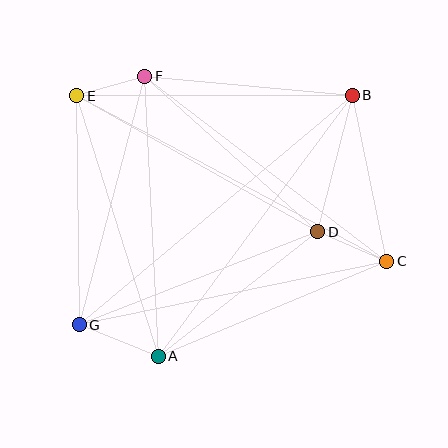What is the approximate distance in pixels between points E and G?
The distance between E and G is approximately 229 pixels.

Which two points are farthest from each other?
Points B and G are farthest from each other.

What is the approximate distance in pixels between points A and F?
The distance between A and F is approximately 280 pixels.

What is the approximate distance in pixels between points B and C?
The distance between B and C is approximately 169 pixels.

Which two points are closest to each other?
Points E and F are closest to each other.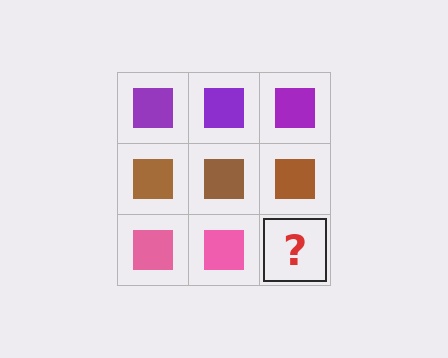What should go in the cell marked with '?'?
The missing cell should contain a pink square.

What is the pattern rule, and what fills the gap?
The rule is that each row has a consistent color. The gap should be filled with a pink square.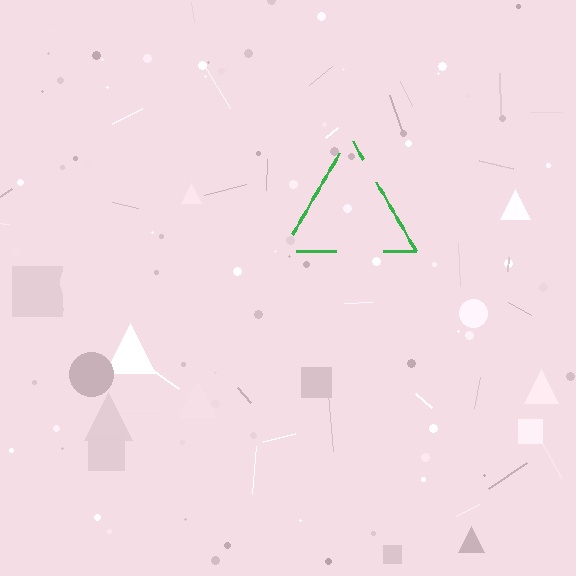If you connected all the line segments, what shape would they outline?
They would outline a triangle.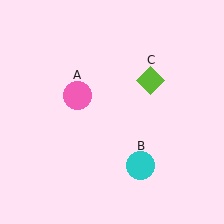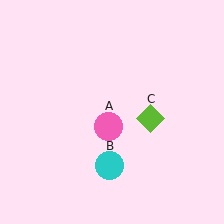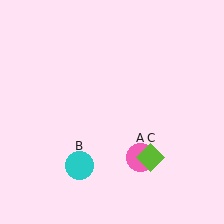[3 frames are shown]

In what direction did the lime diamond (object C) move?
The lime diamond (object C) moved down.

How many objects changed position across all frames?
3 objects changed position: pink circle (object A), cyan circle (object B), lime diamond (object C).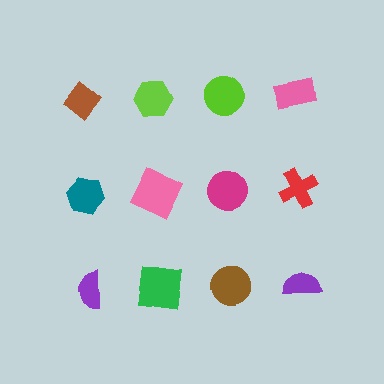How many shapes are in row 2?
4 shapes.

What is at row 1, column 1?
A brown diamond.